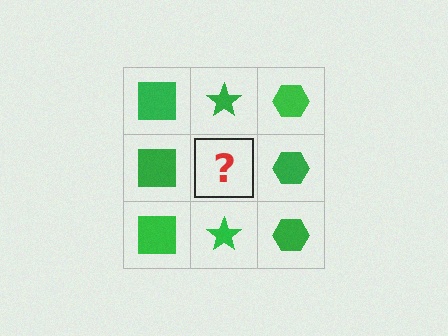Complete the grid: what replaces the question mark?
The question mark should be replaced with a green star.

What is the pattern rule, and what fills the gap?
The rule is that each column has a consistent shape. The gap should be filled with a green star.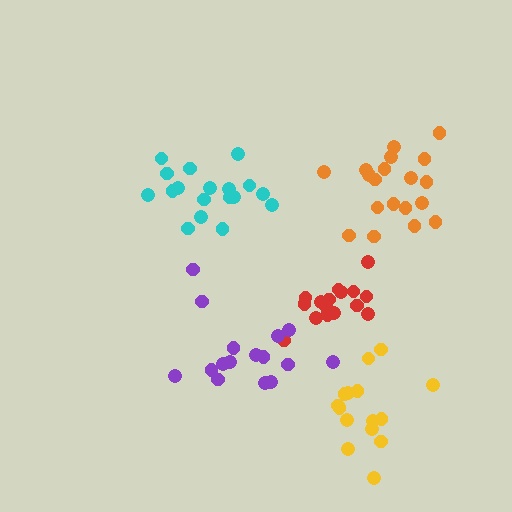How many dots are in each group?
Group 1: 18 dots, Group 2: 19 dots, Group 3: 16 dots, Group 4: 16 dots, Group 5: 15 dots (84 total).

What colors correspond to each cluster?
The clusters are colored: cyan, orange, red, purple, yellow.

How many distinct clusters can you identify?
There are 5 distinct clusters.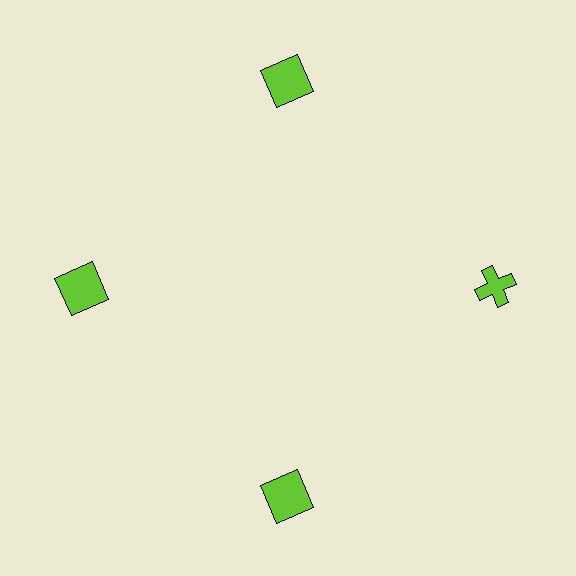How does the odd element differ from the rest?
It has a different shape: cross instead of square.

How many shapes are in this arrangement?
There are 4 shapes arranged in a ring pattern.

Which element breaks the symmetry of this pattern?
The lime cross at roughly the 3 o'clock position breaks the symmetry. All other shapes are lime squares.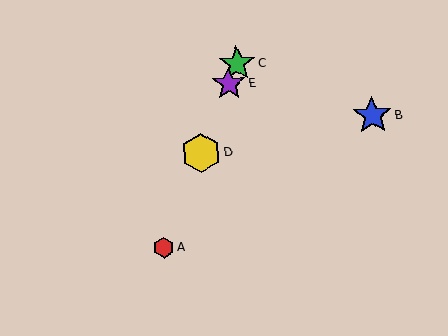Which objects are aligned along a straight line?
Objects A, C, D, E are aligned along a straight line.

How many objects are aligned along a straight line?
4 objects (A, C, D, E) are aligned along a straight line.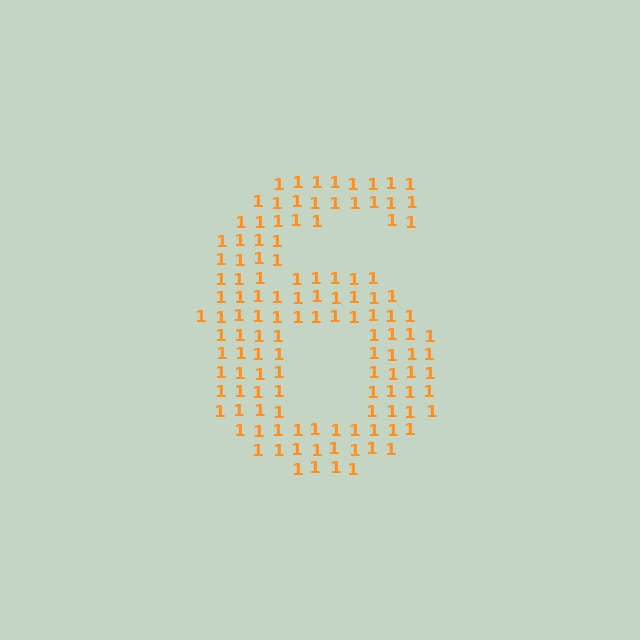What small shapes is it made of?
It is made of small digit 1's.